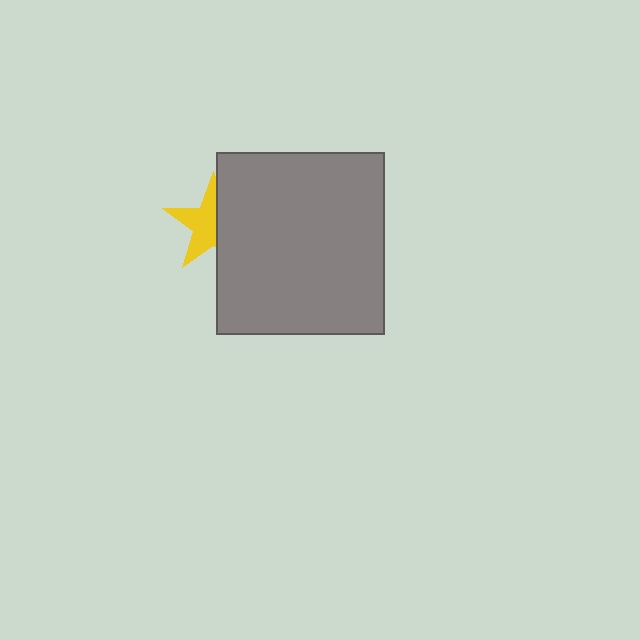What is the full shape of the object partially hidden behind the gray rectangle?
The partially hidden object is a yellow star.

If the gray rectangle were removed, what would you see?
You would see the complete yellow star.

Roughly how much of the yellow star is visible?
About half of it is visible (roughly 55%).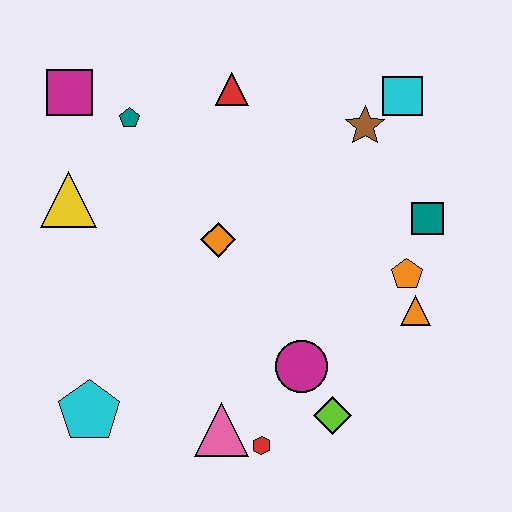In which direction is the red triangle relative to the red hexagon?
The red triangle is above the red hexagon.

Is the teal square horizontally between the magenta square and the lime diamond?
No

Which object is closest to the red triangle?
The teal pentagon is closest to the red triangle.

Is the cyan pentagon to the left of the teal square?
Yes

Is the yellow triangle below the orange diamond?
No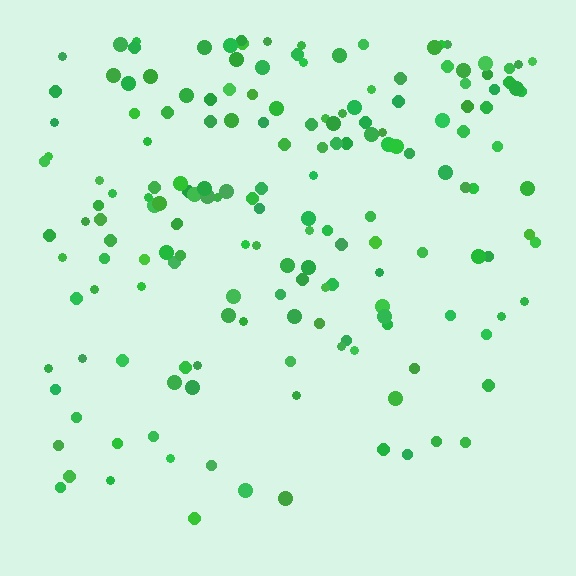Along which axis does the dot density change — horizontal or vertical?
Vertical.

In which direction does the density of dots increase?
From bottom to top, with the top side densest.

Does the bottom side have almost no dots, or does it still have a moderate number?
Still a moderate number, just noticeably fewer than the top.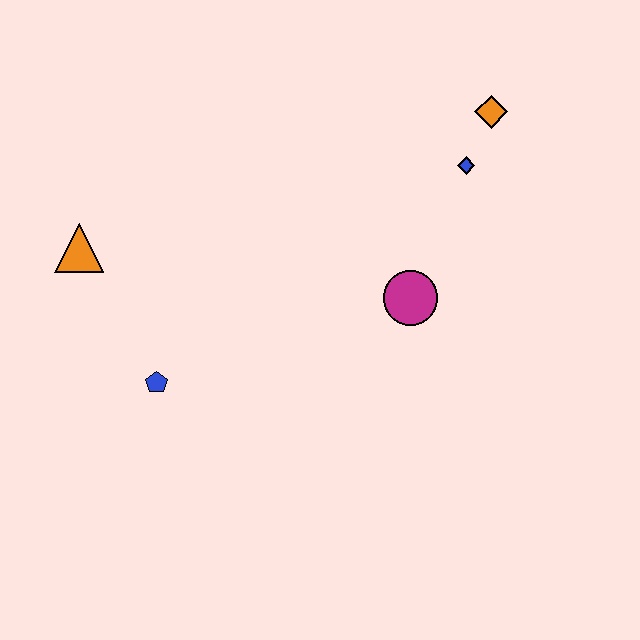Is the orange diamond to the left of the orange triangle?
No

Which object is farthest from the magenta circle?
The orange triangle is farthest from the magenta circle.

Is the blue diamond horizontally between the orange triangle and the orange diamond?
Yes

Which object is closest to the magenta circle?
The blue diamond is closest to the magenta circle.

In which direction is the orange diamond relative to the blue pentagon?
The orange diamond is to the right of the blue pentagon.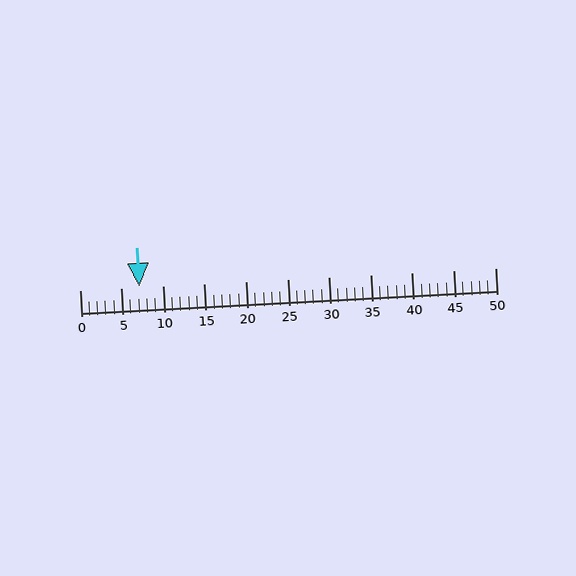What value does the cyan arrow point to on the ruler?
The cyan arrow points to approximately 7.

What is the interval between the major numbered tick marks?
The major tick marks are spaced 5 units apart.